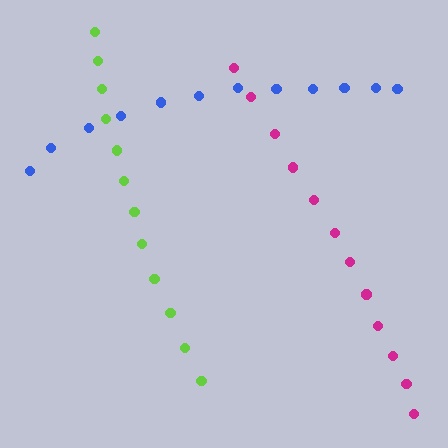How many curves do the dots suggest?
There are 3 distinct paths.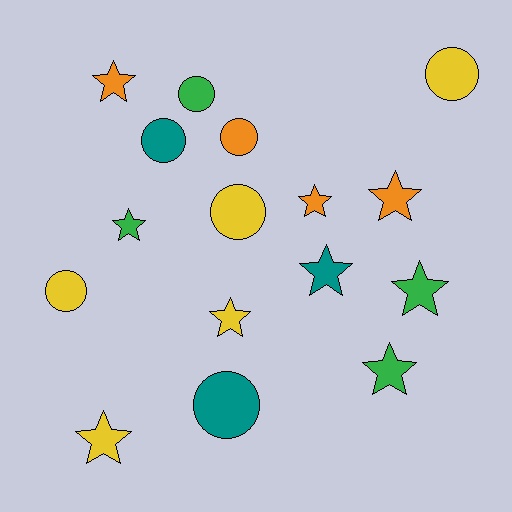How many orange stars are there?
There are 3 orange stars.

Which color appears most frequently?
Yellow, with 5 objects.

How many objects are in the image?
There are 16 objects.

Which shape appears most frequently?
Star, with 9 objects.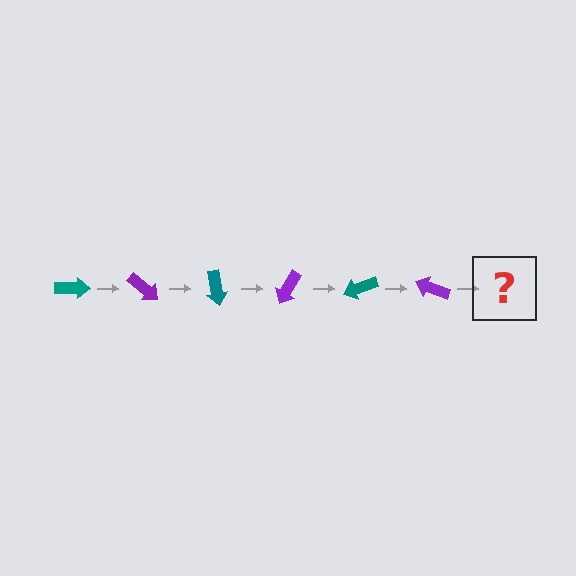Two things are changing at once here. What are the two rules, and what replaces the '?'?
The two rules are that it rotates 40 degrees each step and the color cycles through teal and purple. The '?' should be a teal arrow, rotated 240 degrees from the start.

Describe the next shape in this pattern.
It should be a teal arrow, rotated 240 degrees from the start.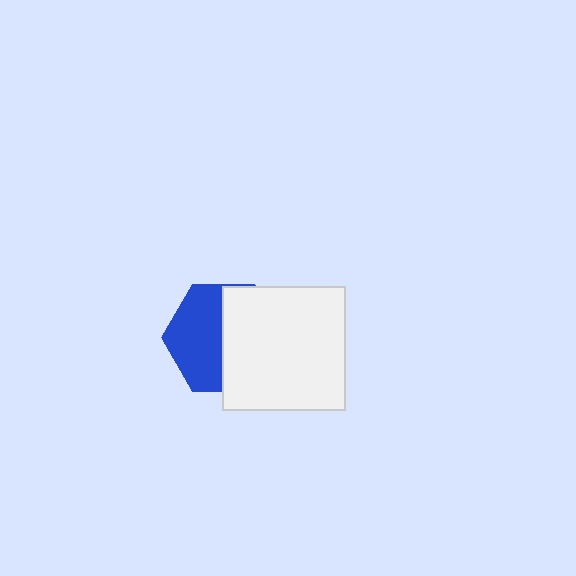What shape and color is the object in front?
The object in front is a white square.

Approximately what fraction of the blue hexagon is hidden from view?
Roughly 51% of the blue hexagon is hidden behind the white square.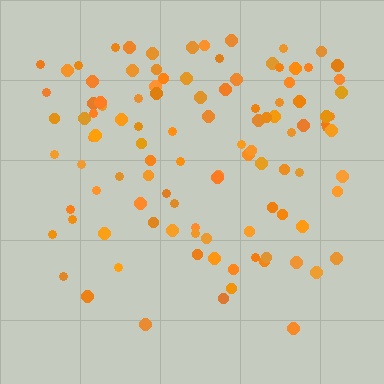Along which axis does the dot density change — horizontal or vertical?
Vertical.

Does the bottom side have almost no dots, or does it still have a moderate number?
Still a moderate number, just noticeably fewer than the top.